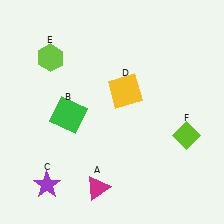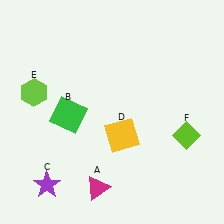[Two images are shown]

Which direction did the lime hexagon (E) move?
The lime hexagon (E) moved down.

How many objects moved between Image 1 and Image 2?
2 objects moved between the two images.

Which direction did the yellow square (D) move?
The yellow square (D) moved down.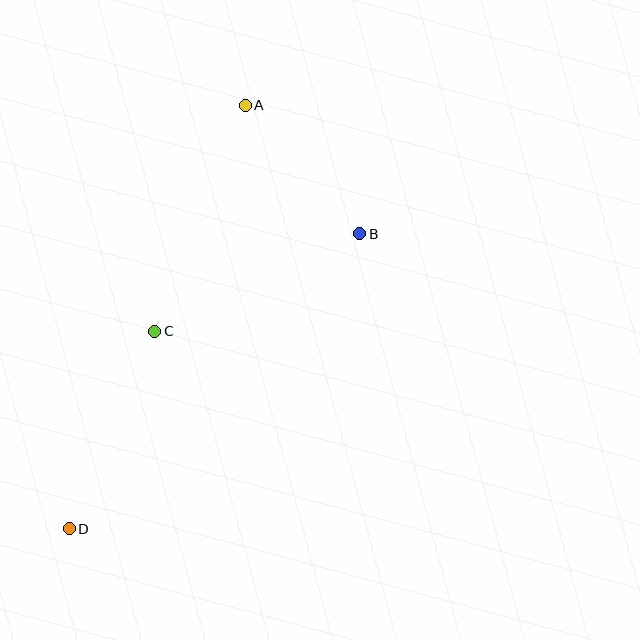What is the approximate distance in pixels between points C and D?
The distance between C and D is approximately 215 pixels.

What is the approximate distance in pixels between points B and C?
The distance between B and C is approximately 227 pixels.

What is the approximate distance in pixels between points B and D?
The distance between B and D is approximately 414 pixels.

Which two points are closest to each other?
Points A and B are closest to each other.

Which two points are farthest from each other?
Points A and D are farthest from each other.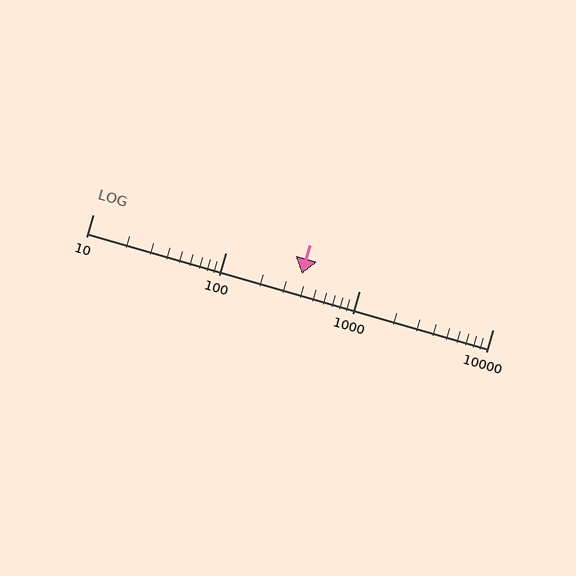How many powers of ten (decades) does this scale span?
The scale spans 3 decades, from 10 to 10000.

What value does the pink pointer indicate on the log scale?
The pointer indicates approximately 370.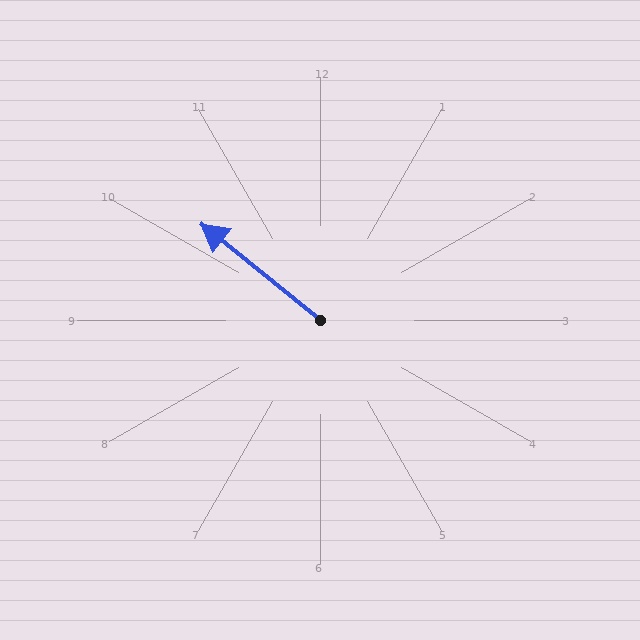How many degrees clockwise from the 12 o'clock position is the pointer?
Approximately 309 degrees.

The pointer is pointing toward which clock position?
Roughly 10 o'clock.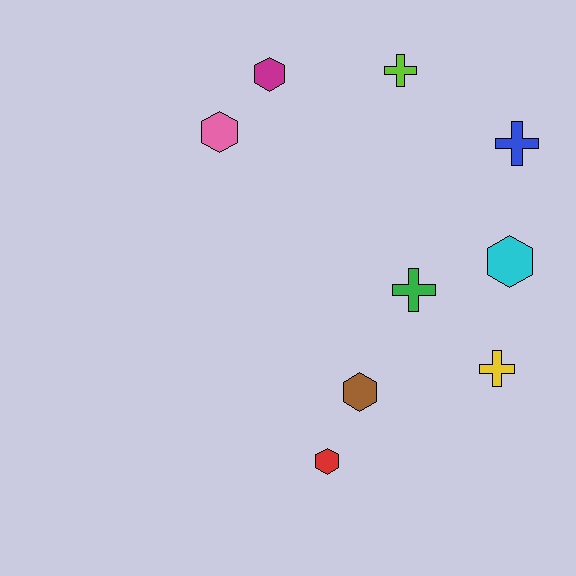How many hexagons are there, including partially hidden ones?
There are 5 hexagons.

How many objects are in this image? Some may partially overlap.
There are 9 objects.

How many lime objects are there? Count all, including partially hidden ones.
There is 1 lime object.